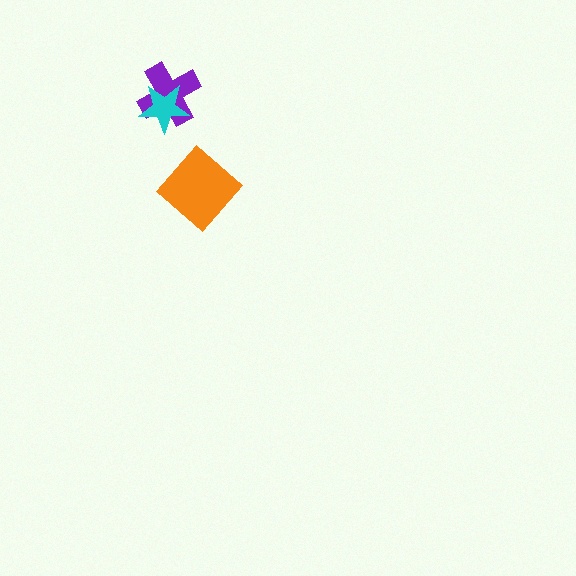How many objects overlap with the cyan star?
1 object overlaps with the cyan star.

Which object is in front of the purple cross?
The cyan star is in front of the purple cross.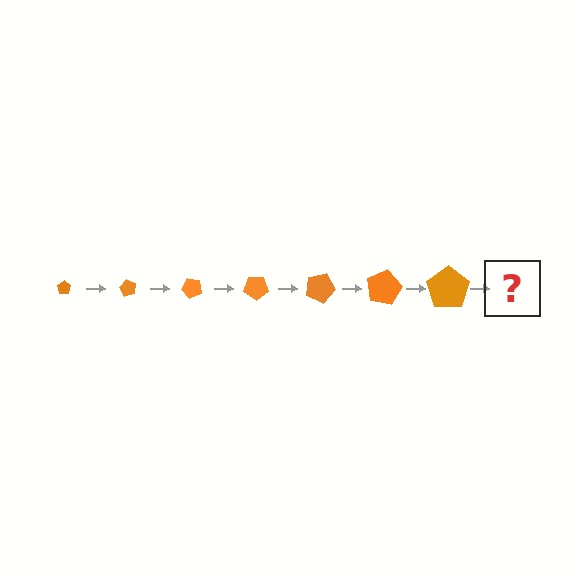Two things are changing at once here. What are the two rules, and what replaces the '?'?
The two rules are that the pentagon grows larger each step and it rotates 60 degrees each step. The '?' should be a pentagon, larger than the previous one and rotated 420 degrees from the start.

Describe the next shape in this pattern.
It should be a pentagon, larger than the previous one and rotated 420 degrees from the start.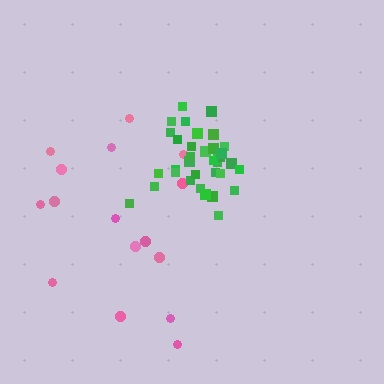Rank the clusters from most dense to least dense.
green, pink.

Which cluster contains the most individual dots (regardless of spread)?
Green (35).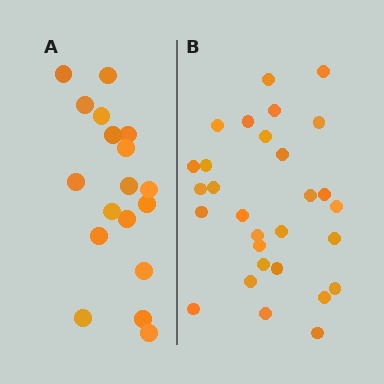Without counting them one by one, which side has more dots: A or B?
Region B (the right region) has more dots.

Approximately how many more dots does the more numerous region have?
Region B has roughly 12 or so more dots than region A.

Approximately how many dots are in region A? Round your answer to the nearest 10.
About 20 dots. (The exact count is 18, which rounds to 20.)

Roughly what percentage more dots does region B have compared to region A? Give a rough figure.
About 60% more.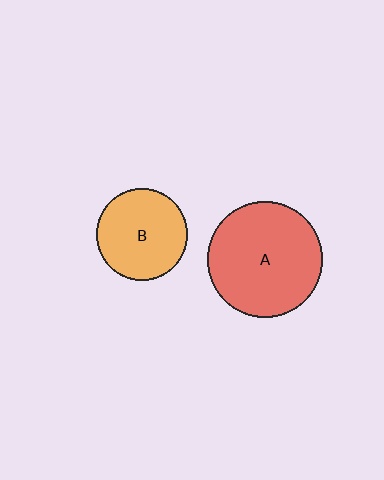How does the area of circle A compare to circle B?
Approximately 1.6 times.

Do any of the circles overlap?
No, none of the circles overlap.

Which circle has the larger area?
Circle A (red).